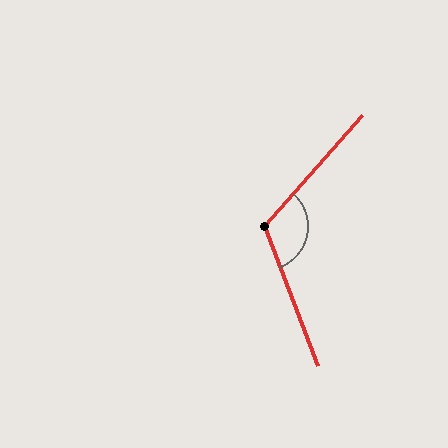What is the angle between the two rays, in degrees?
Approximately 117 degrees.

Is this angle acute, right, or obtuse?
It is obtuse.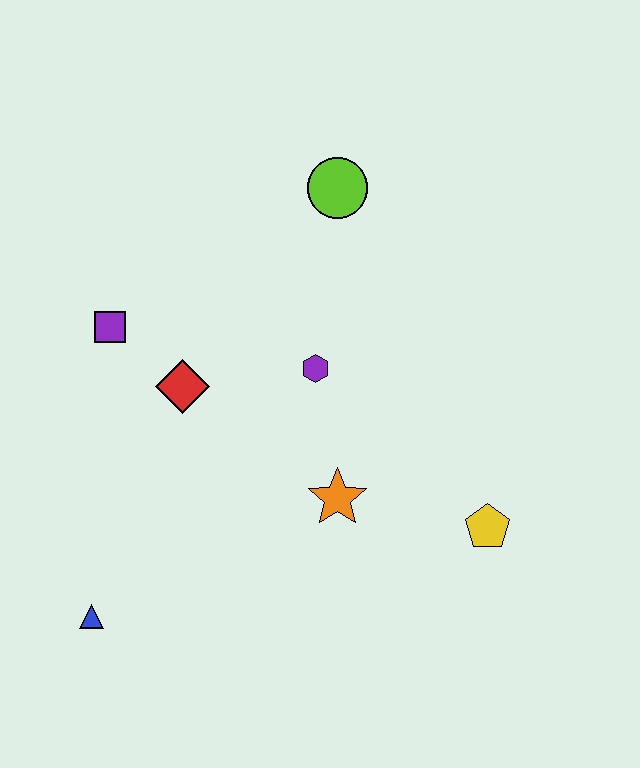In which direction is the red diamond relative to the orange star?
The red diamond is to the left of the orange star.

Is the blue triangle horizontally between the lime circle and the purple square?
No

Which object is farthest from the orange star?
The lime circle is farthest from the orange star.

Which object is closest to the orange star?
The purple hexagon is closest to the orange star.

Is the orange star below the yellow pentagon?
No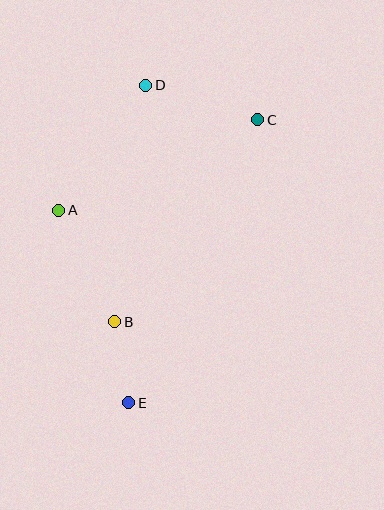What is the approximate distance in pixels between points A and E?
The distance between A and E is approximately 205 pixels.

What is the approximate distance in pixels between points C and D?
The distance between C and D is approximately 117 pixels.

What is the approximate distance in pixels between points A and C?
The distance between A and C is approximately 219 pixels.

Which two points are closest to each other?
Points B and E are closest to each other.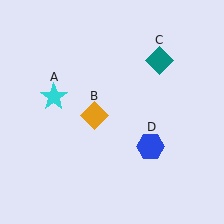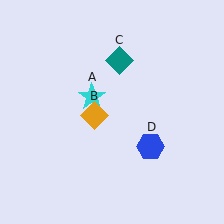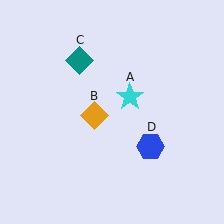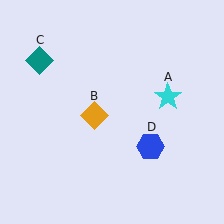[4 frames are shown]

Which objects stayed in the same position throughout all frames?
Orange diamond (object B) and blue hexagon (object D) remained stationary.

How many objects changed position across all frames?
2 objects changed position: cyan star (object A), teal diamond (object C).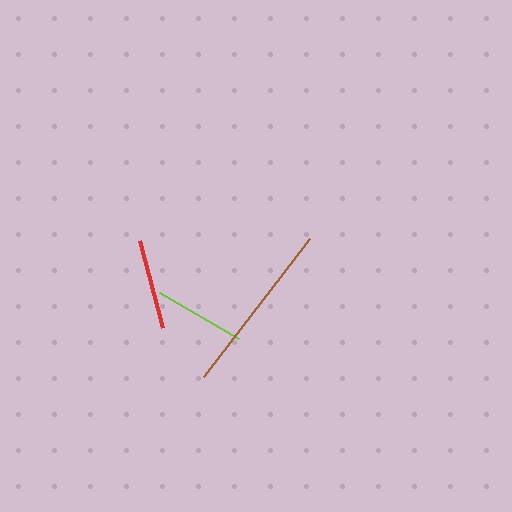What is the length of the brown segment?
The brown segment is approximately 174 pixels long.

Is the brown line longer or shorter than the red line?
The brown line is longer than the red line.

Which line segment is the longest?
The brown line is the longest at approximately 174 pixels.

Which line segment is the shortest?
The red line is the shortest at approximately 90 pixels.